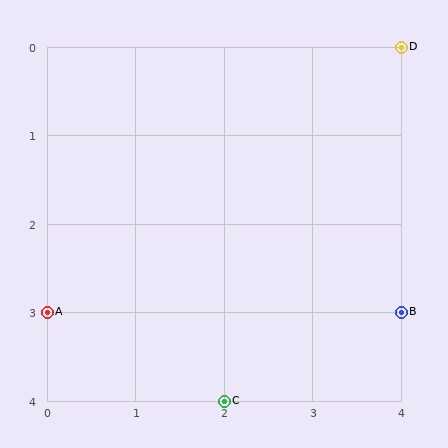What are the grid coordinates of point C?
Point C is at grid coordinates (2, 4).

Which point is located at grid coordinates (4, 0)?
Point D is at (4, 0).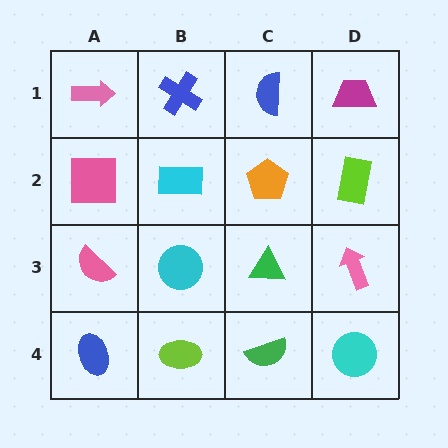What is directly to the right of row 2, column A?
A cyan rectangle.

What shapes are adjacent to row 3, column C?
An orange pentagon (row 2, column C), a green semicircle (row 4, column C), a cyan circle (row 3, column B), a pink arrow (row 3, column D).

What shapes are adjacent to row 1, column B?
A cyan rectangle (row 2, column B), a pink arrow (row 1, column A), a blue semicircle (row 1, column C).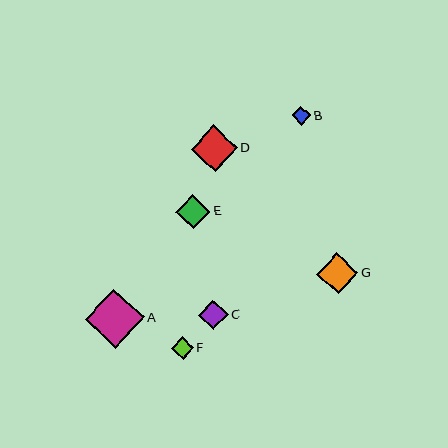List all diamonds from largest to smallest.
From largest to smallest: A, D, G, E, C, F, B.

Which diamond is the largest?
Diamond A is the largest with a size of approximately 59 pixels.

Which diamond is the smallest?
Diamond B is the smallest with a size of approximately 19 pixels.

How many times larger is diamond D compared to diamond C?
Diamond D is approximately 1.6 times the size of diamond C.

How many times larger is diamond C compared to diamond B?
Diamond C is approximately 1.6 times the size of diamond B.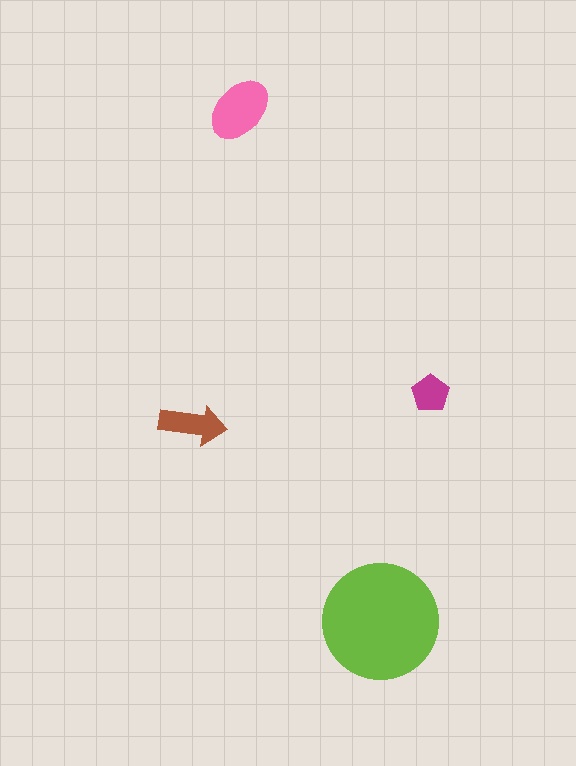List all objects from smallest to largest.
The magenta pentagon, the brown arrow, the pink ellipse, the lime circle.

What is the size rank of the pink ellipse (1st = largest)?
2nd.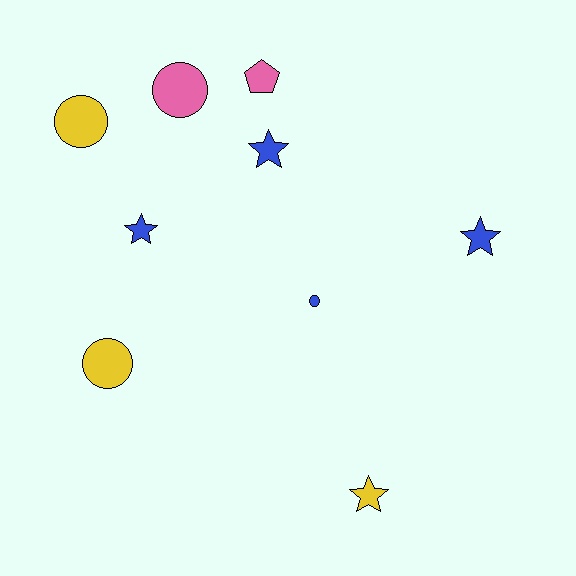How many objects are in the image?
There are 9 objects.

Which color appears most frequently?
Blue, with 4 objects.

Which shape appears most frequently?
Star, with 4 objects.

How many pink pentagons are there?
There is 1 pink pentagon.